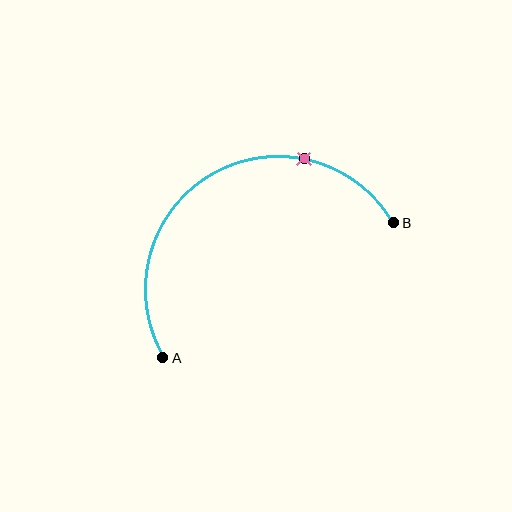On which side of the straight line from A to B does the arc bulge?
The arc bulges above the straight line connecting A and B.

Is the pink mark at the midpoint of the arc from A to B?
No. The pink mark lies on the arc but is closer to endpoint B. The arc midpoint would be at the point on the curve equidistant along the arc from both A and B.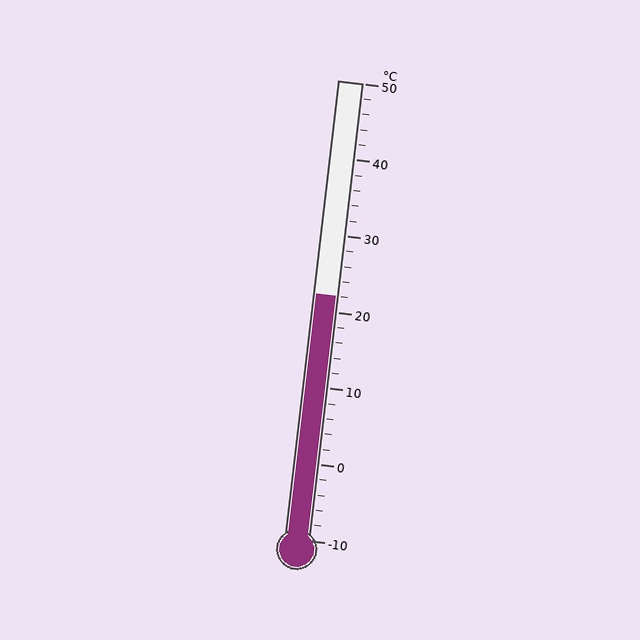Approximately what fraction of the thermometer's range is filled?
The thermometer is filled to approximately 55% of its range.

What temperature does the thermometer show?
The thermometer shows approximately 22°C.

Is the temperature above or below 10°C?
The temperature is above 10°C.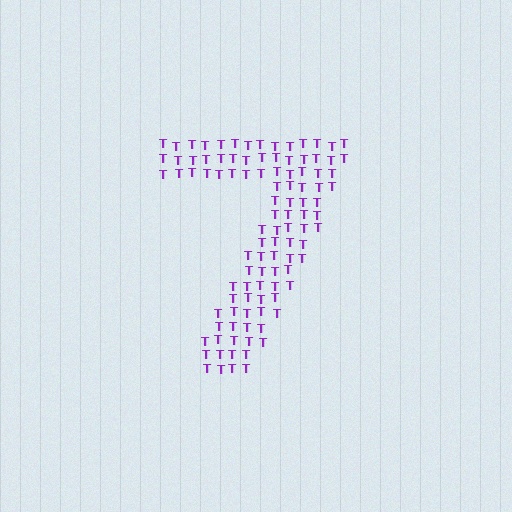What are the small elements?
The small elements are letter T's.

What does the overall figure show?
The overall figure shows the digit 7.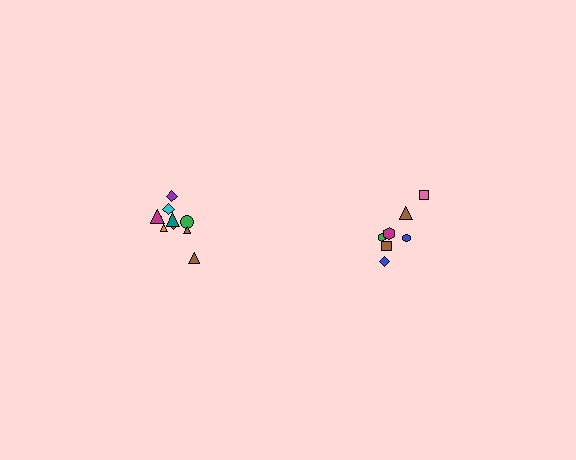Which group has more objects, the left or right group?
The left group.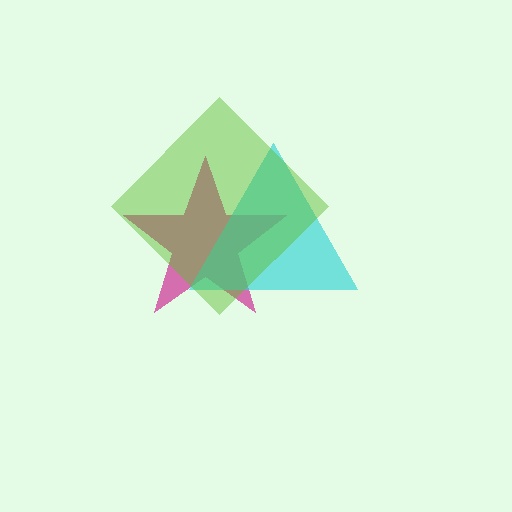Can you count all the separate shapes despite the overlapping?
Yes, there are 3 separate shapes.